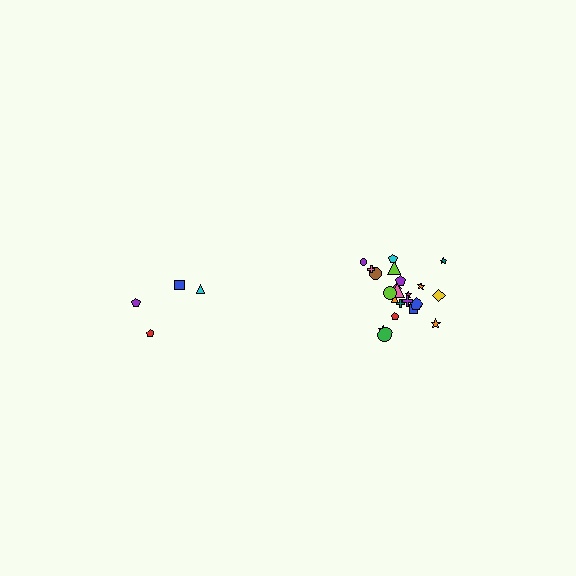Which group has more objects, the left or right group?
The right group.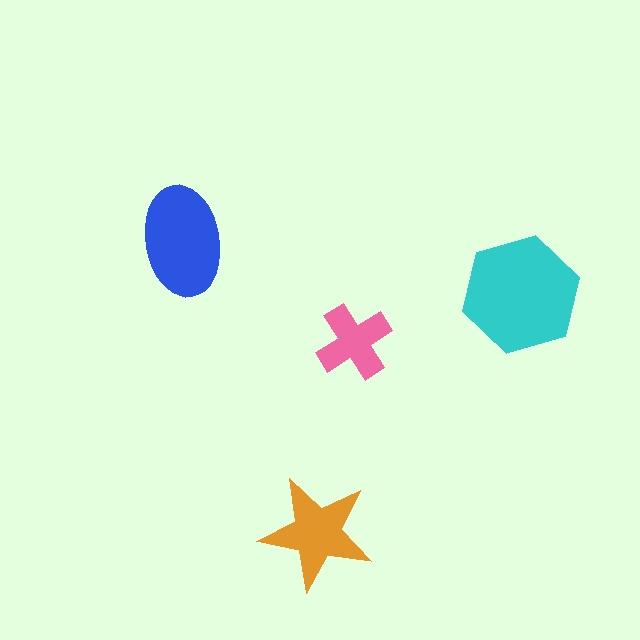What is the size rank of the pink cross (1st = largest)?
4th.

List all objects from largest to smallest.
The cyan hexagon, the blue ellipse, the orange star, the pink cross.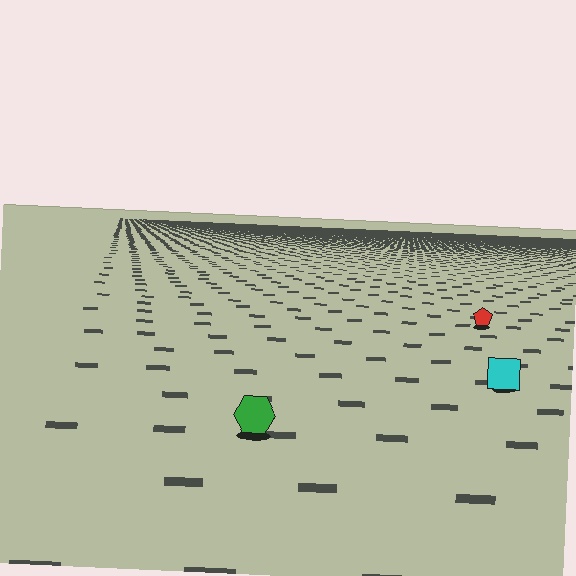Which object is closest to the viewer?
The green hexagon is closest. The texture marks near it are larger and more spread out.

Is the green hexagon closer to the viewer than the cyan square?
Yes. The green hexagon is closer — you can tell from the texture gradient: the ground texture is coarser near it.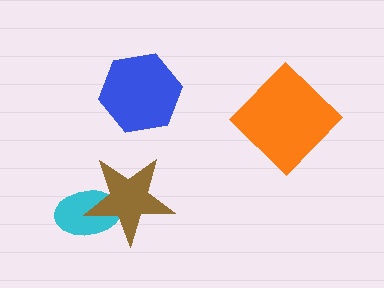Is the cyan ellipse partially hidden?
Yes, it is partially covered by another shape.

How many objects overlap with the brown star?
1 object overlaps with the brown star.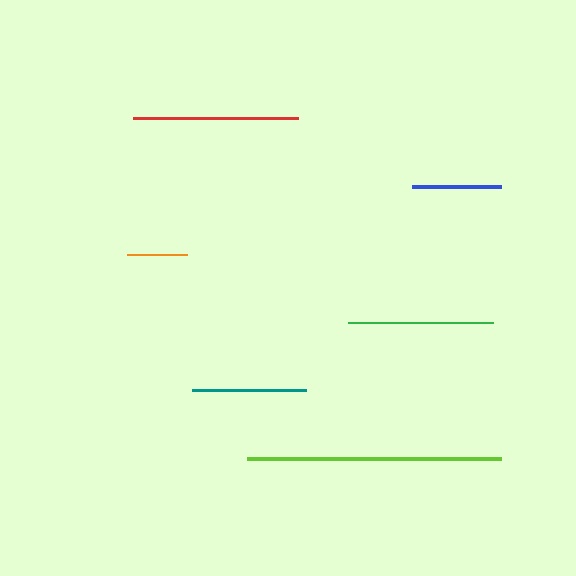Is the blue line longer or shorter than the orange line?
The blue line is longer than the orange line.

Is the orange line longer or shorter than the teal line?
The teal line is longer than the orange line.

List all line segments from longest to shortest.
From longest to shortest: lime, red, green, teal, blue, orange.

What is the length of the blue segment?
The blue segment is approximately 89 pixels long.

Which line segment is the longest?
The lime line is the longest at approximately 255 pixels.